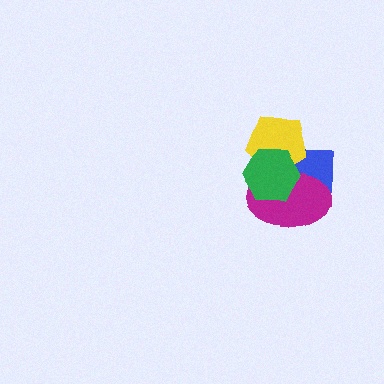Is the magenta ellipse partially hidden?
Yes, it is partially covered by another shape.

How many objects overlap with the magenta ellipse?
3 objects overlap with the magenta ellipse.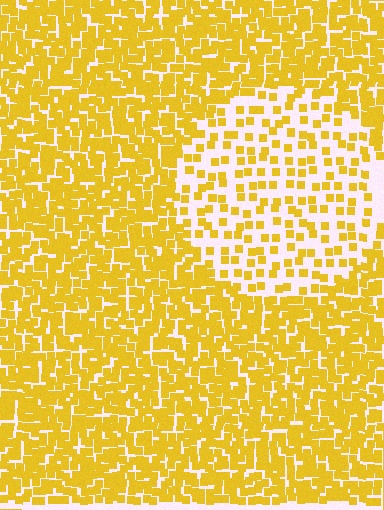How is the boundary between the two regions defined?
The boundary is defined by a change in element density (approximately 2.6x ratio). All elements are the same color, size, and shape.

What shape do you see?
I see a circle.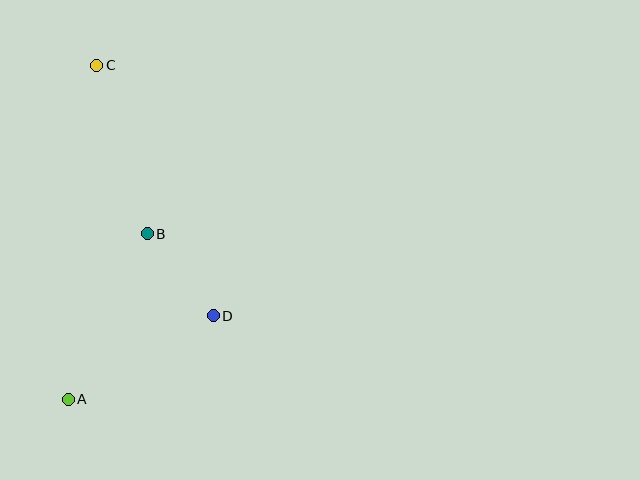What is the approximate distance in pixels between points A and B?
The distance between A and B is approximately 184 pixels.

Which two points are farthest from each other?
Points A and C are farthest from each other.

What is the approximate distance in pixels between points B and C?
The distance between B and C is approximately 176 pixels.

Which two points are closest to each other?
Points B and D are closest to each other.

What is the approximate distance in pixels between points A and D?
The distance between A and D is approximately 168 pixels.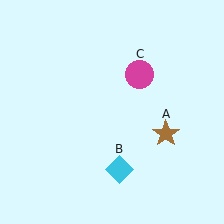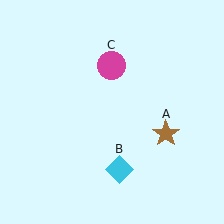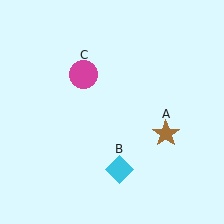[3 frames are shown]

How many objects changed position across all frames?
1 object changed position: magenta circle (object C).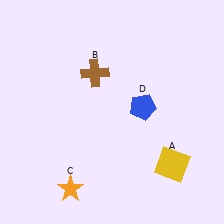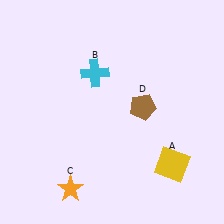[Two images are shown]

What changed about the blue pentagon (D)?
In Image 1, D is blue. In Image 2, it changed to brown.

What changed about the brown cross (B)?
In Image 1, B is brown. In Image 2, it changed to cyan.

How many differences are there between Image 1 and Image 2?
There are 2 differences between the two images.